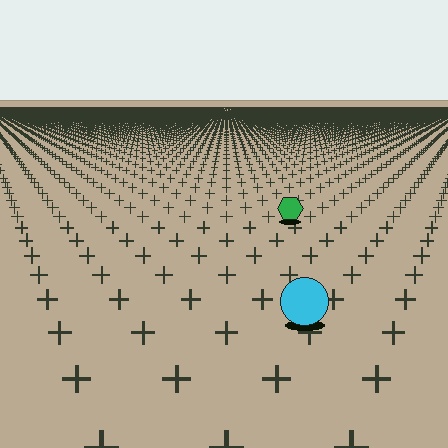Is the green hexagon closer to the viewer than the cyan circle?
No. The cyan circle is closer — you can tell from the texture gradient: the ground texture is coarser near it.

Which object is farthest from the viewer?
The green hexagon is farthest from the viewer. It appears smaller and the ground texture around it is denser.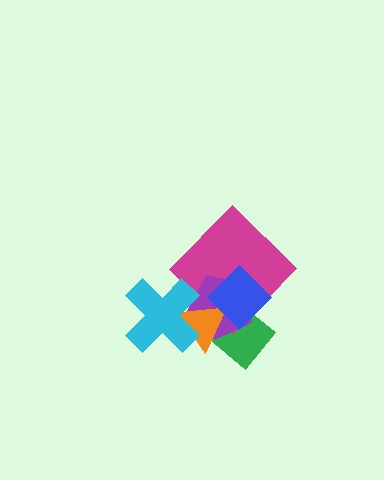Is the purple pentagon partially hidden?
Yes, it is partially covered by another shape.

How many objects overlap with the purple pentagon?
5 objects overlap with the purple pentagon.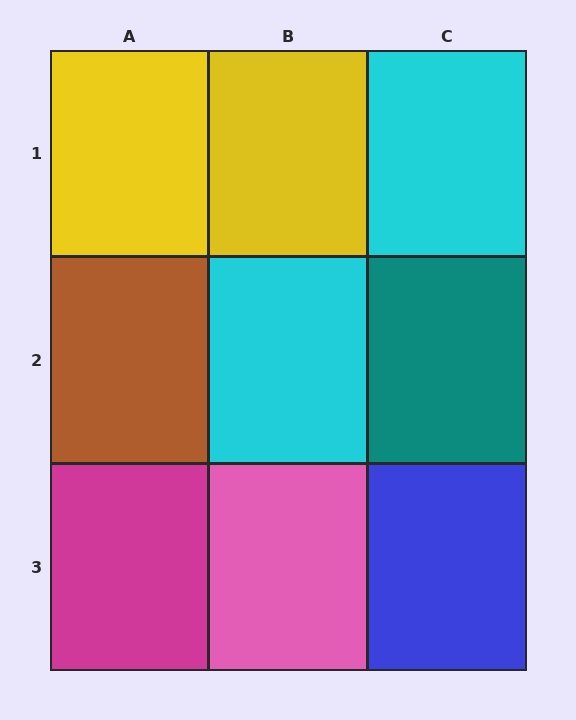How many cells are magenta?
1 cell is magenta.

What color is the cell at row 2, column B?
Cyan.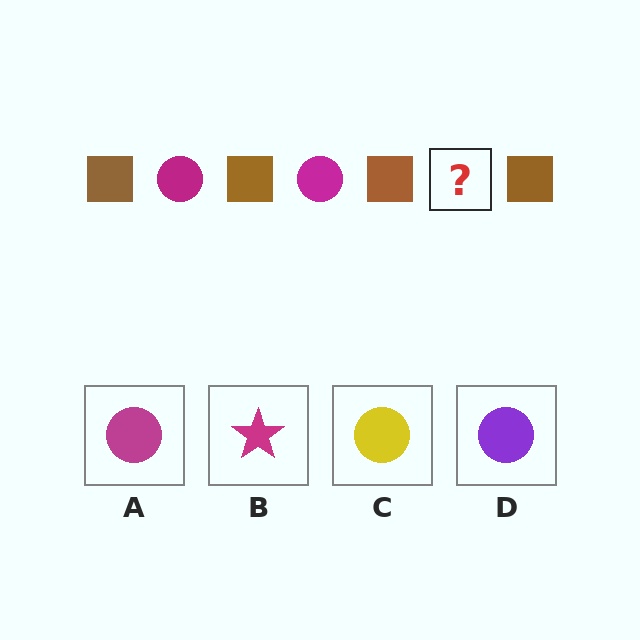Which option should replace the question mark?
Option A.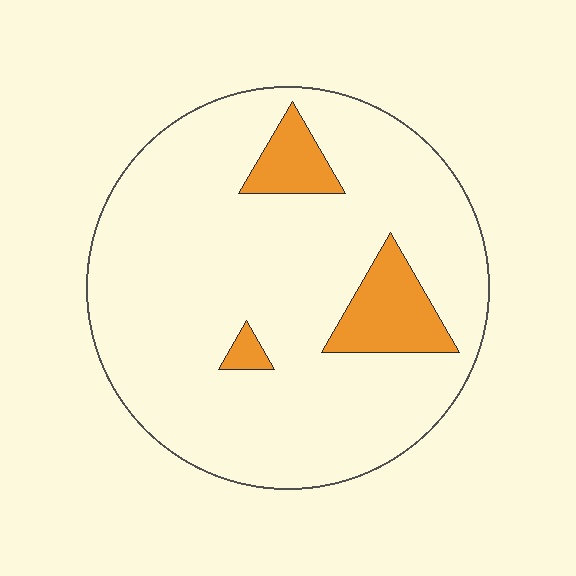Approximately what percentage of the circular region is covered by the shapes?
Approximately 10%.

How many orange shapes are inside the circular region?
3.